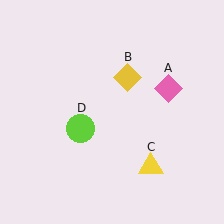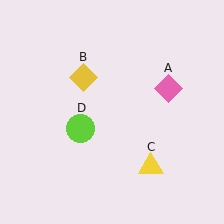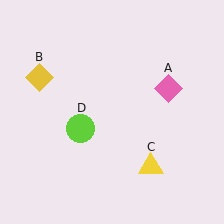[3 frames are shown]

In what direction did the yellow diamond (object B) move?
The yellow diamond (object B) moved left.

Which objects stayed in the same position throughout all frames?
Pink diamond (object A) and yellow triangle (object C) and lime circle (object D) remained stationary.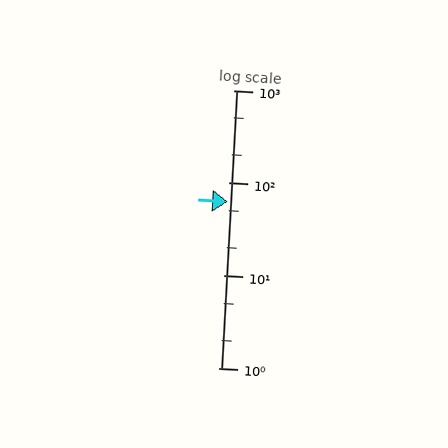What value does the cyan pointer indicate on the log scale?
The pointer indicates approximately 63.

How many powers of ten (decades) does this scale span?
The scale spans 3 decades, from 1 to 1000.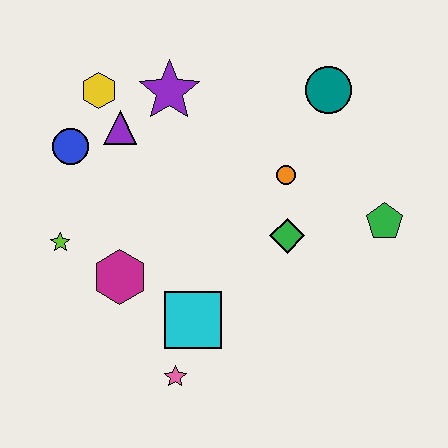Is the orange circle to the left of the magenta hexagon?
No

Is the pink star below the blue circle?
Yes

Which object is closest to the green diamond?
The orange circle is closest to the green diamond.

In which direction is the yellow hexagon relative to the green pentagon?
The yellow hexagon is to the left of the green pentagon.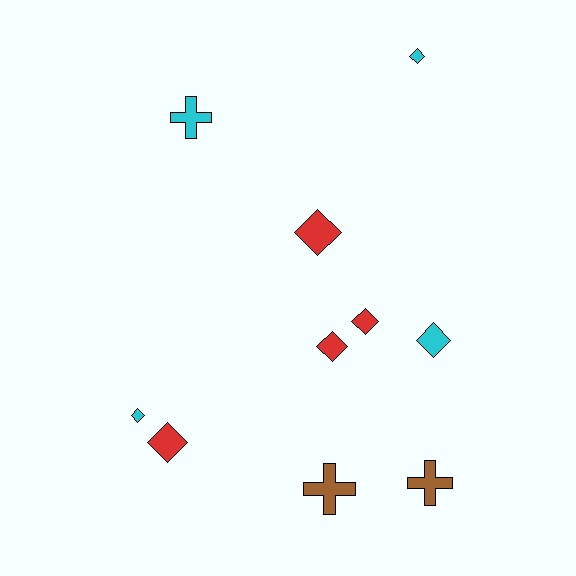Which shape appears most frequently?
Diamond, with 7 objects.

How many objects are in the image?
There are 10 objects.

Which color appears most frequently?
Cyan, with 4 objects.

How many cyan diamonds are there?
There are 3 cyan diamonds.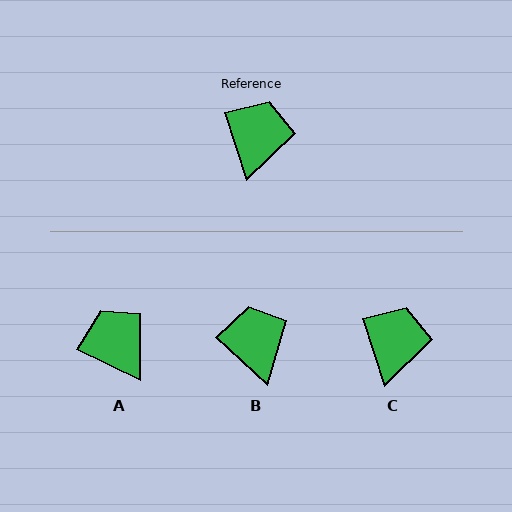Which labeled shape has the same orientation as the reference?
C.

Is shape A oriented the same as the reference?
No, it is off by about 46 degrees.